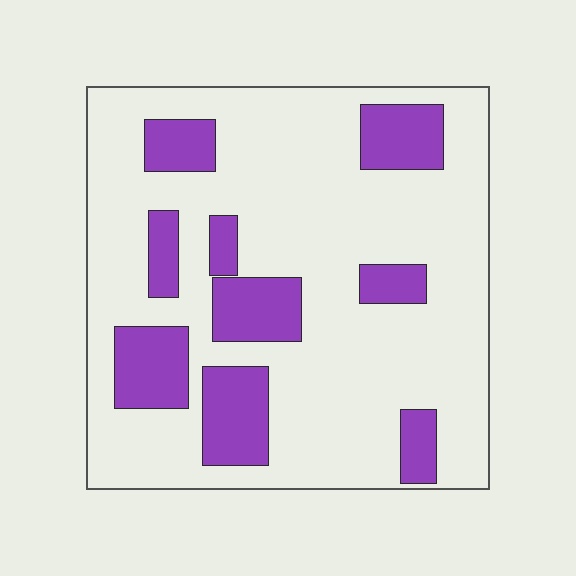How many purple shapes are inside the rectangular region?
9.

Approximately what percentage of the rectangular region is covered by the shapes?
Approximately 25%.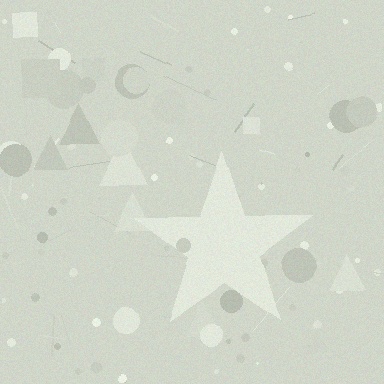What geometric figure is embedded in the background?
A star is embedded in the background.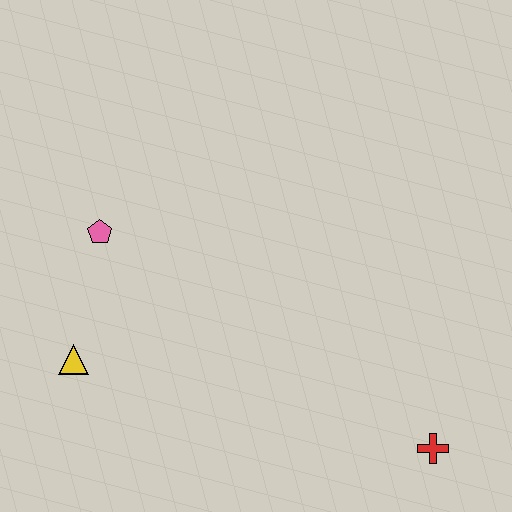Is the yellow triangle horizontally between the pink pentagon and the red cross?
No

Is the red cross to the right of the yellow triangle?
Yes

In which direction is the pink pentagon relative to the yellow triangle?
The pink pentagon is above the yellow triangle.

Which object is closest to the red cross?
The yellow triangle is closest to the red cross.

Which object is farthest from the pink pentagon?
The red cross is farthest from the pink pentagon.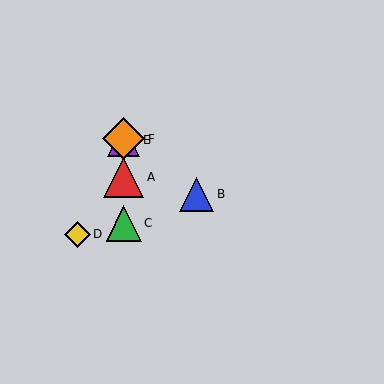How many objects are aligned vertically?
4 objects (A, C, E, F) are aligned vertically.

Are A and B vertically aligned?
No, A is at x≈124 and B is at x≈197.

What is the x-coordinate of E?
Object E is at x≈124.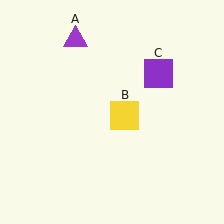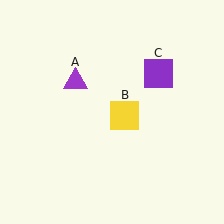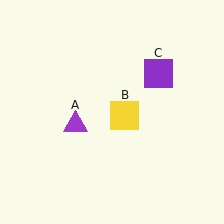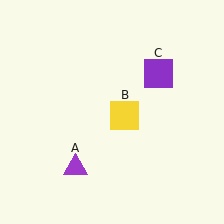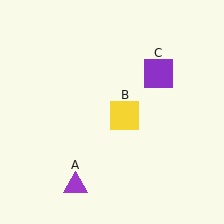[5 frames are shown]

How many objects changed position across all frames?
1 object changed position: purple triangle (object A).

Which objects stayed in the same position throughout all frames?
Yellow square (object B) and purple square (object C) remained stationary.